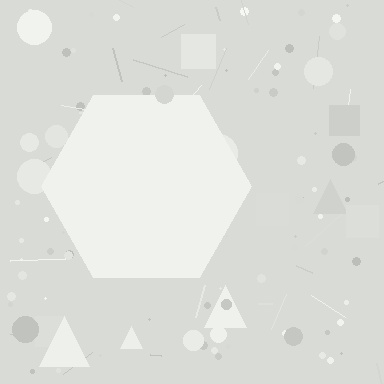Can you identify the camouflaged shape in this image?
The camouflaged shape is a hexagon.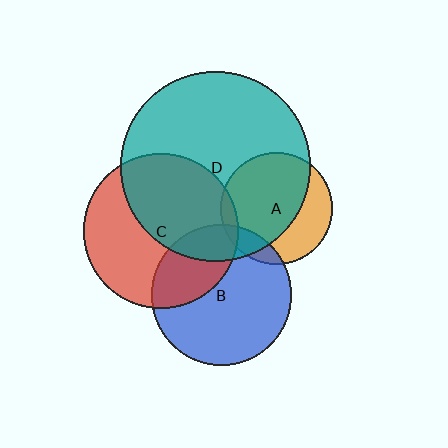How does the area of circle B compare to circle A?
Approximately 1.6 times.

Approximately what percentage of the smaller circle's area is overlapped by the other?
Approximately 5%.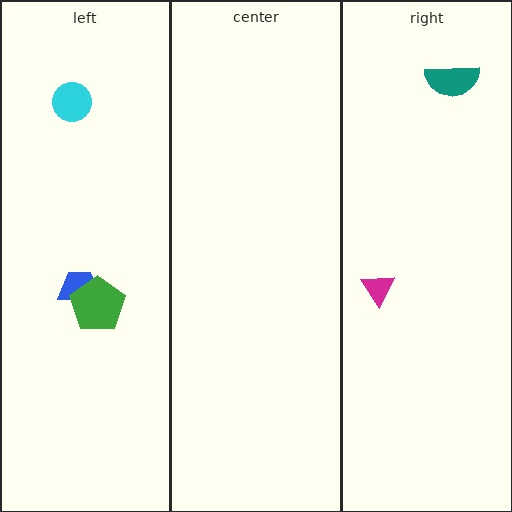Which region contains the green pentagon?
The left region.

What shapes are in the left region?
The cyan circle, the blue trapezoid, the green pentagon.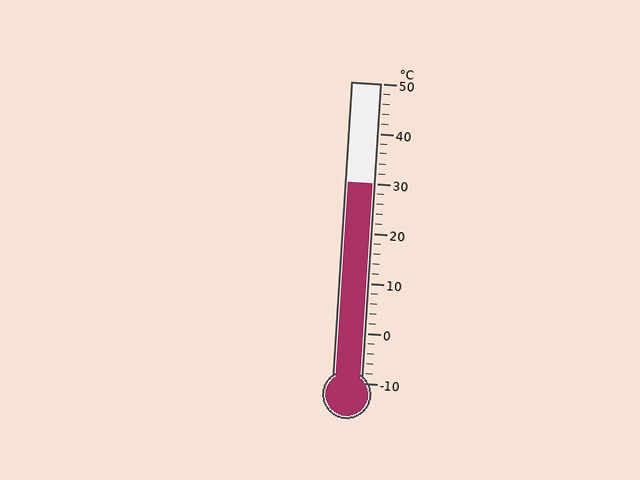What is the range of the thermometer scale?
The thermometer scale ranges from -10°C to 50°C.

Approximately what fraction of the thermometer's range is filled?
The thermometer is filled to approximately 65% of its range.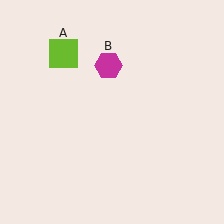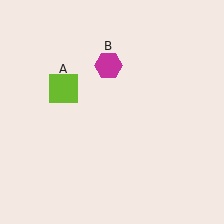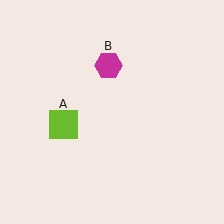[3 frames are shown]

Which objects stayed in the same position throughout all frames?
Magenta hexagon (object B) remained stationary.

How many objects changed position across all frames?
1 object changed position: lime square (object A).